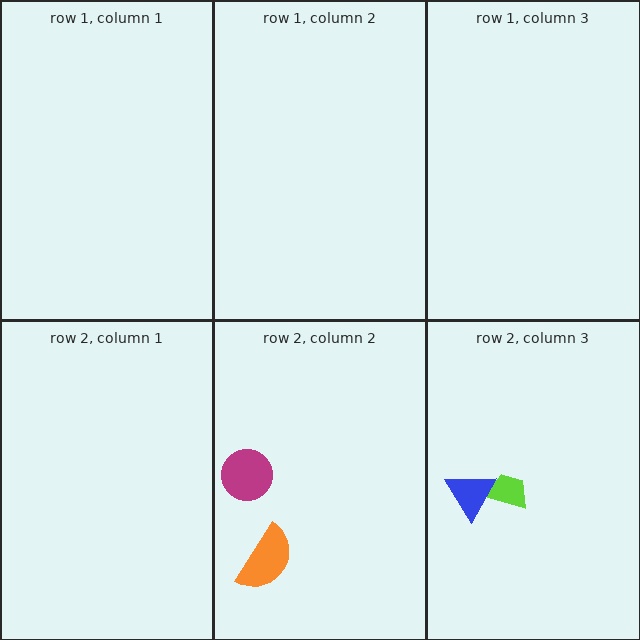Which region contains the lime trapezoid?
The row 2, column 3 region.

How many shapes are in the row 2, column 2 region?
2.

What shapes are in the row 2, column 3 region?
The lime trapezoid, the blue triangle.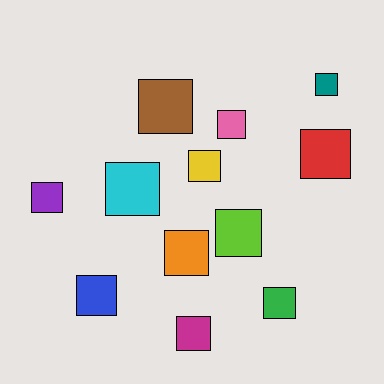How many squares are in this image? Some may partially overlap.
There are 12 squares.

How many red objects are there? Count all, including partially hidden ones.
There is 1 red object.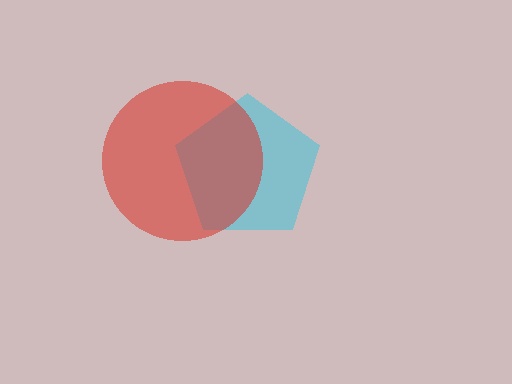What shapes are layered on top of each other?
The layered shapes are: a cyan pentagon, a red circle.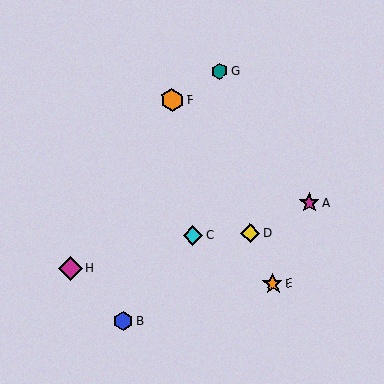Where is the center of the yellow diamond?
The center of the yellow diamond is at (250, 233).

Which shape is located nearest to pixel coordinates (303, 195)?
The magenta star (labeled A) at (309, 203) is nearest to that location.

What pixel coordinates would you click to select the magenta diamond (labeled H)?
Click at (71, 268) to select the magenta diamond H.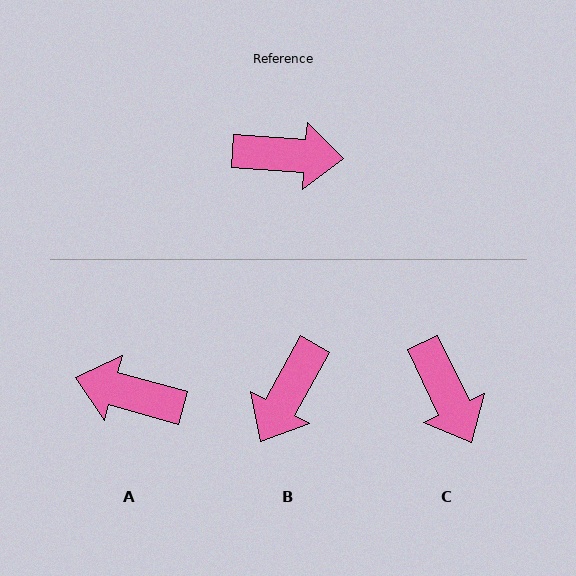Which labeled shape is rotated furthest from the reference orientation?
A, about 168 degrees away.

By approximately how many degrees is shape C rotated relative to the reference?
Approximately 60 degrees clockwise.